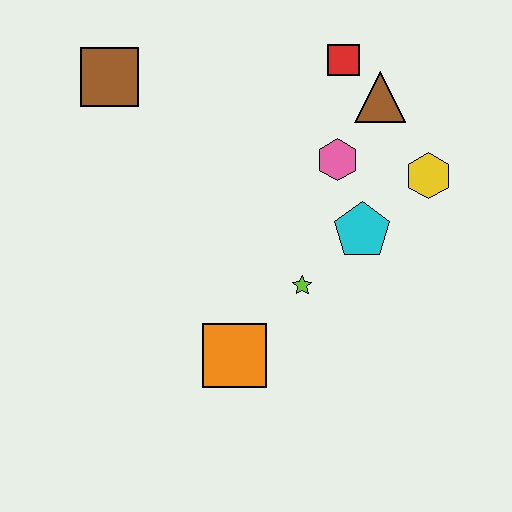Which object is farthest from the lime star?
The brown square is farthest from the lime star.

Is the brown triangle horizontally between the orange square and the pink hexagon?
No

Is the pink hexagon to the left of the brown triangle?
Yes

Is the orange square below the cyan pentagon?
Yes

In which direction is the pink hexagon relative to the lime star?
The pink hexagon is above the lime star.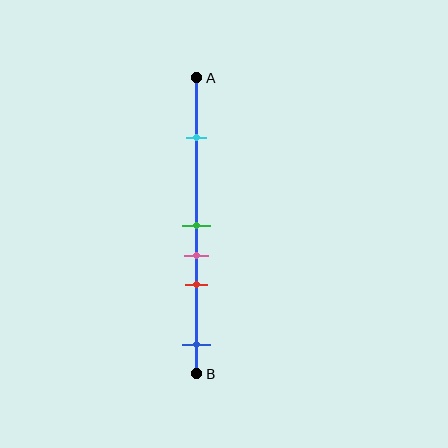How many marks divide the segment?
There are 5 marks dividing the segment.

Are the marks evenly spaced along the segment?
No, the marks are not evenly spaced.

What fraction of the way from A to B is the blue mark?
The blue mark is approximately 90% (0.9) of the way from A to B.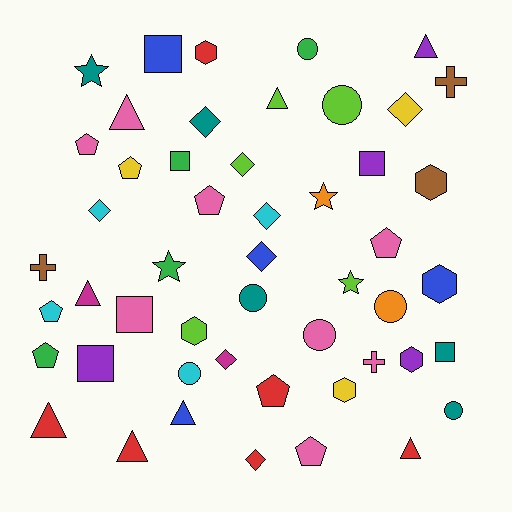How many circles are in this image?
There are 7 circles.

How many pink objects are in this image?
There are 8 pink objects.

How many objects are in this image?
There are 50 objects.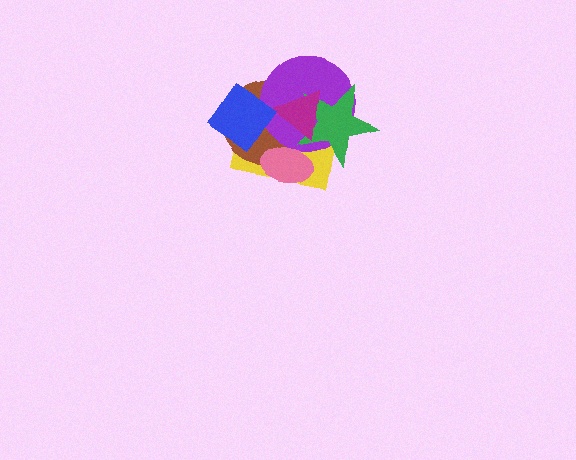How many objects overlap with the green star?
4 objects overlap with the green star.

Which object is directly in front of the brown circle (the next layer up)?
The purple circle is directly in front of the brown circle.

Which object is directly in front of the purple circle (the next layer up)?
The pink ellipse is directly in front of the purple circle.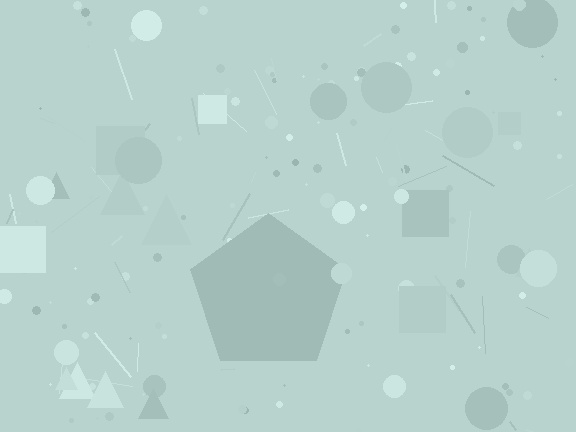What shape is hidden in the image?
A pentagon is hidden in the image.